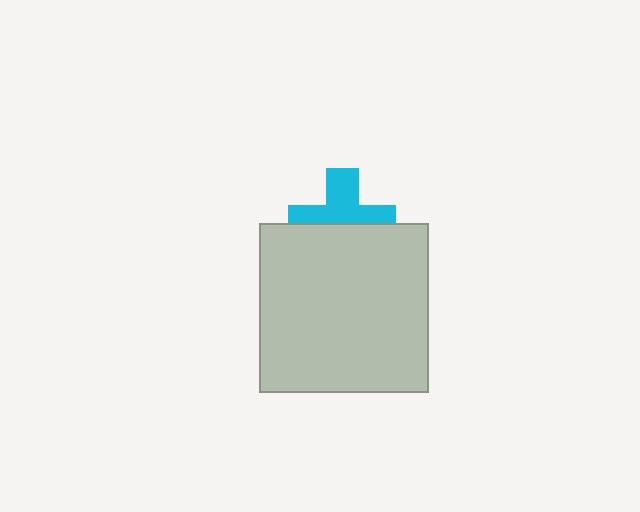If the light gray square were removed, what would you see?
You would see the complete cyan cross.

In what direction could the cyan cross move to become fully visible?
The cyan cross could move up. That would shift it out from behind the light gray square entirely.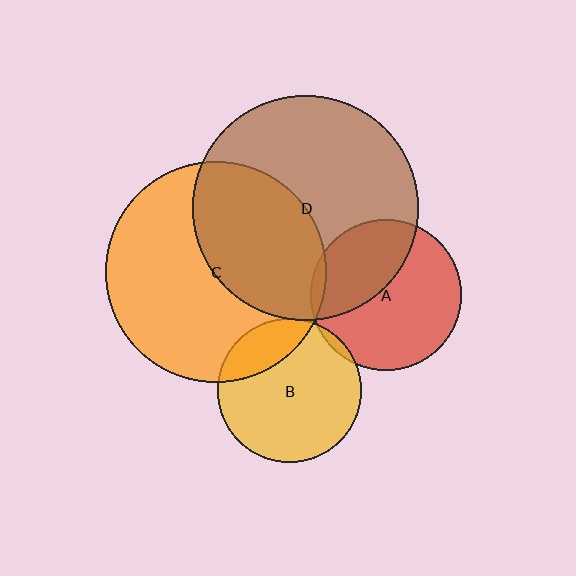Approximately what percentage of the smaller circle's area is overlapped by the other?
Approximately 20%.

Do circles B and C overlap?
Yes.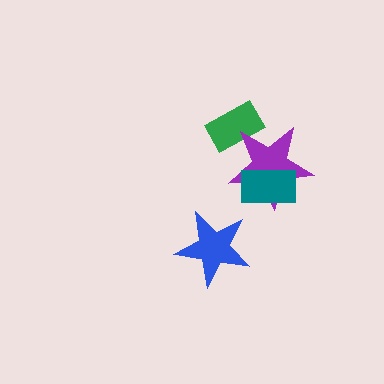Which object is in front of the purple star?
The teal rectangle is in front of the purple star.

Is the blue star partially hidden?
No, no other shape covers it.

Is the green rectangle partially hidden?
Yes, it is partially covered by another shape.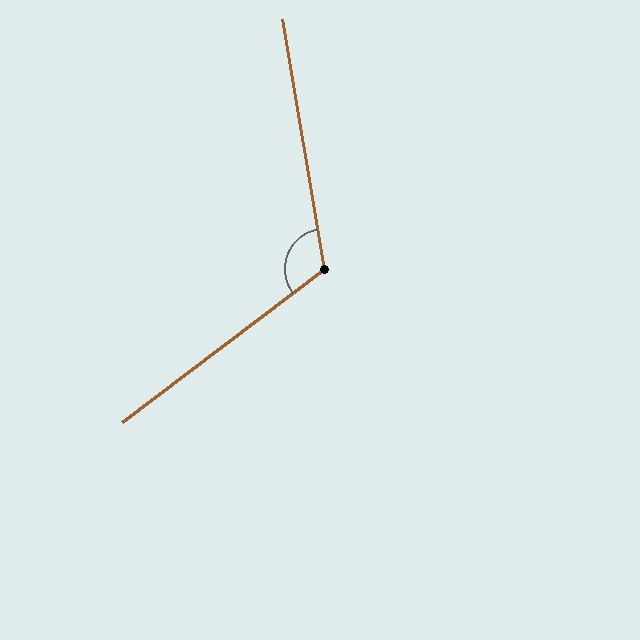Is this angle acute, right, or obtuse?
It is obtuse.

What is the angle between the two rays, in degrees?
Approximately 118 degrees.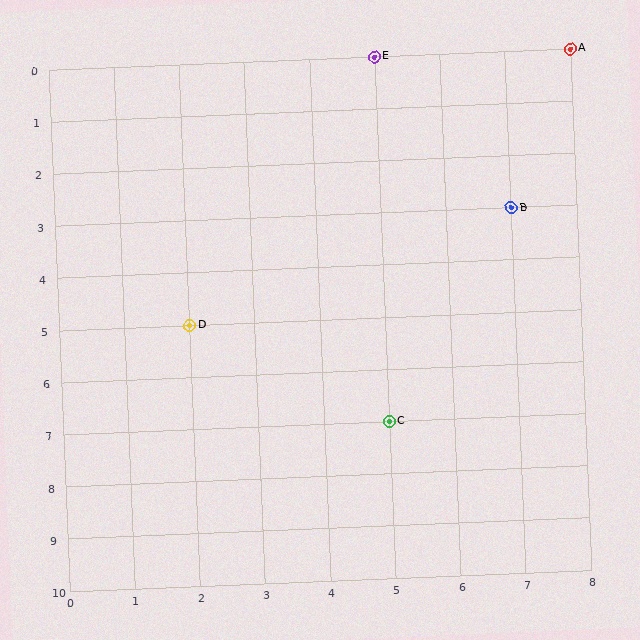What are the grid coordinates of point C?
Point C is at grid coordinates (5, 7).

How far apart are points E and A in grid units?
Points E and A are 3 columns apart.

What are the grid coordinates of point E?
Point E is at grid coordinates (5, 0).